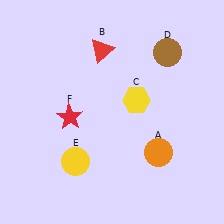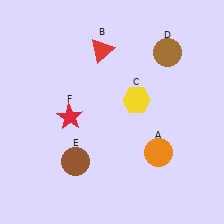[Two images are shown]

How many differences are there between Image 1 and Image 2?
There is 1 difference between the two images.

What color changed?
The circle (E) changed from yellow in Image 1 to brown in Image 2.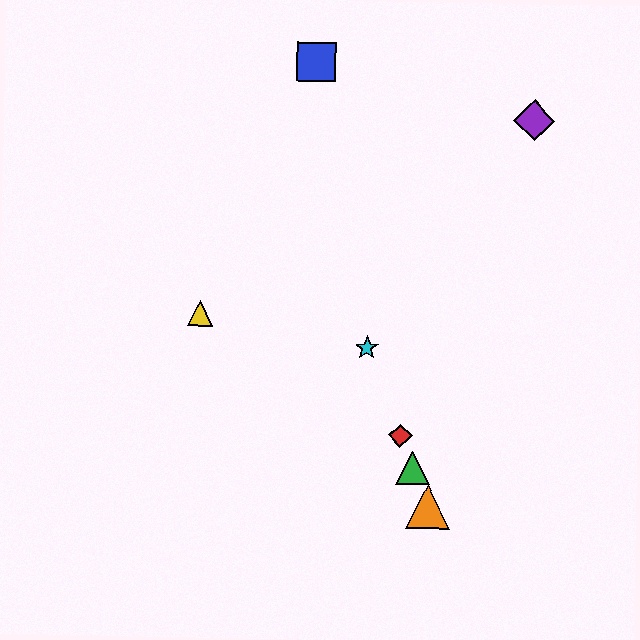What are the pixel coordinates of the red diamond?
The red diamond is at (400, 435).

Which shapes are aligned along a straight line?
The red diamond, the green triangle, the orange triangle, the cyan star are aligned along a straight line.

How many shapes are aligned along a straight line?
4 shapes (the red diamond, the green triangle, the orange triangle, the cyan star) are aligned along a straight line.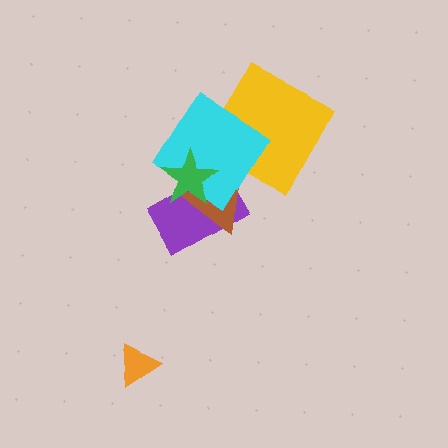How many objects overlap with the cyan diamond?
4 objects overlap with the cyan diamond.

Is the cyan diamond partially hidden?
Yes, it is partially covered by another shape.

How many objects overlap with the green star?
3 objects overlap with the green star.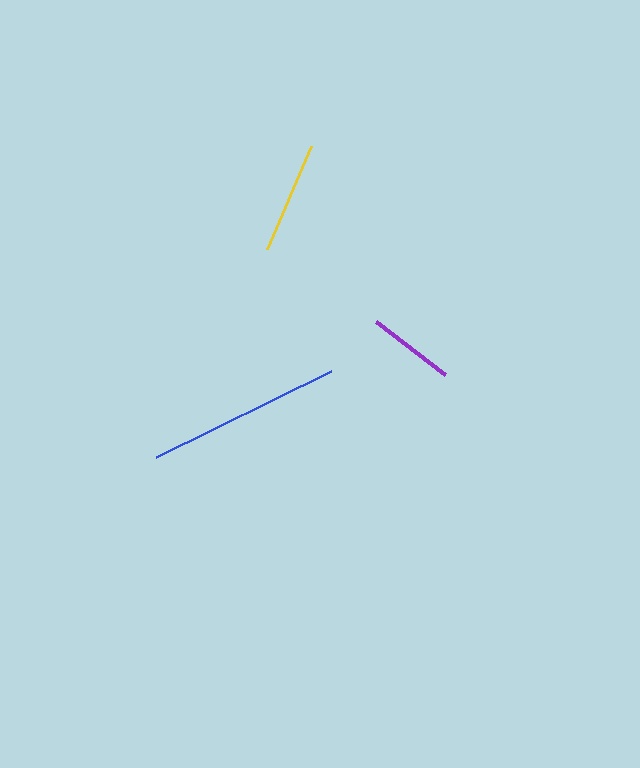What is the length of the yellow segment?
The yellow segment is approximately 111 pixels long.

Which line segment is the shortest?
The purple line is the shortest at approximately 87 pixels.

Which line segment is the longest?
The blue line is the longest at approximately 195 pixels.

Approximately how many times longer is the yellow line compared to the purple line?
The yellow line is approximately 1.3 times the length of the purple line.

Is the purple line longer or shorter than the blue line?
The blue line is longer than the purple line.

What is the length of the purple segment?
The purple segment is approximately 87 pixels long.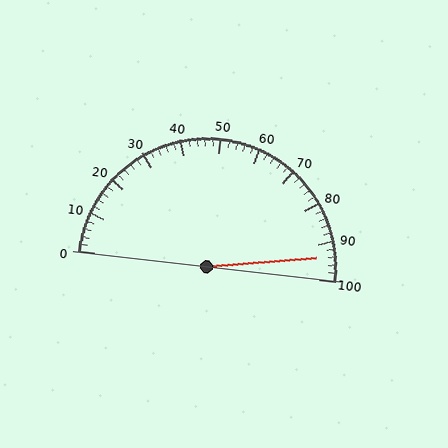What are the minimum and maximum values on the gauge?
The gauge ranges from 0 to 100.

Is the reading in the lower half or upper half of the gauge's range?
The reading is in the upper half of the range (0 to 100).